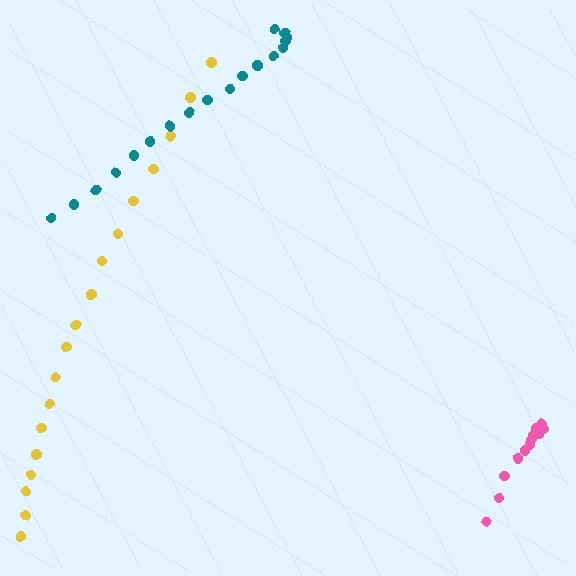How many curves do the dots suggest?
There are 3 distinct paths.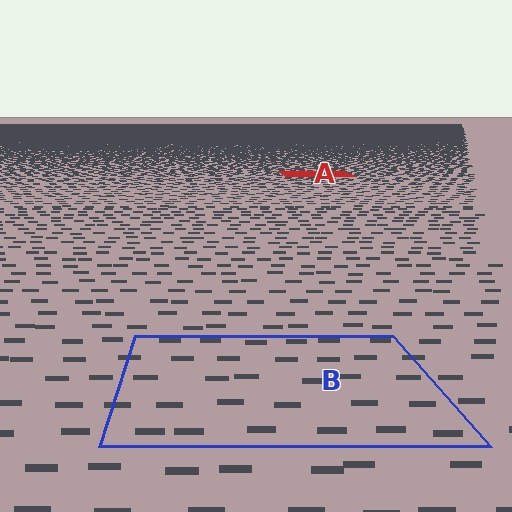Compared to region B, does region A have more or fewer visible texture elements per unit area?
Region A has more texture elements per unit area — they are packed more densely because it is farther away.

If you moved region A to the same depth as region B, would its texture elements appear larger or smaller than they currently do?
They would appear larger. At a closer depth, the same texture elements are projected at a bigger on-screen size.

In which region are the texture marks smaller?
The texture marks are smaller in region A, because it is farther away.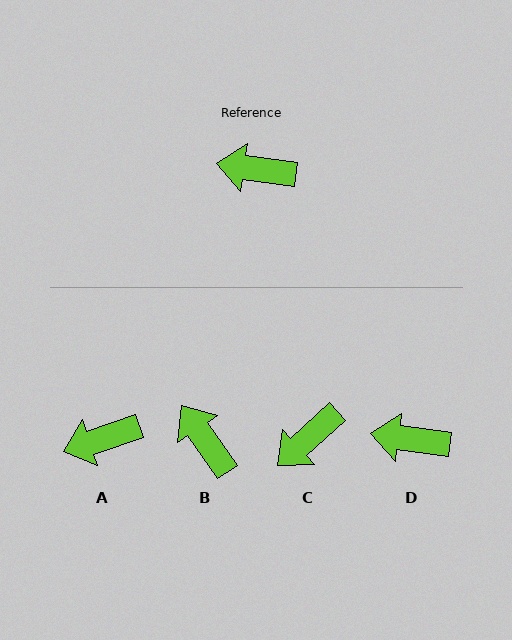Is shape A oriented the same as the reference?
No, it is off by about 26 degrees.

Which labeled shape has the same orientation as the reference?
D.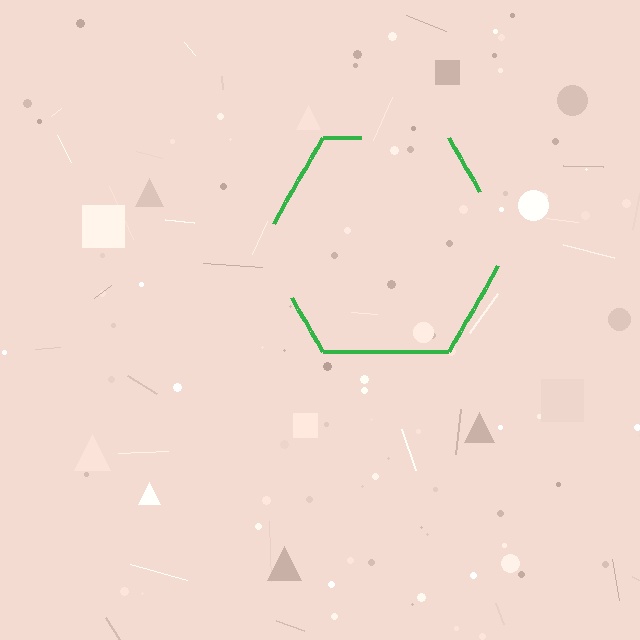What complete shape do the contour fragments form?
The contour fragments form a hexagon.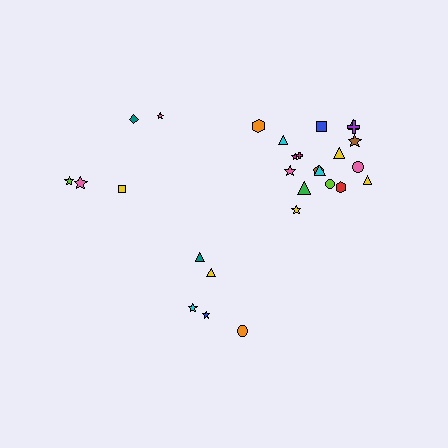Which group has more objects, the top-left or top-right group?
The top-right group.